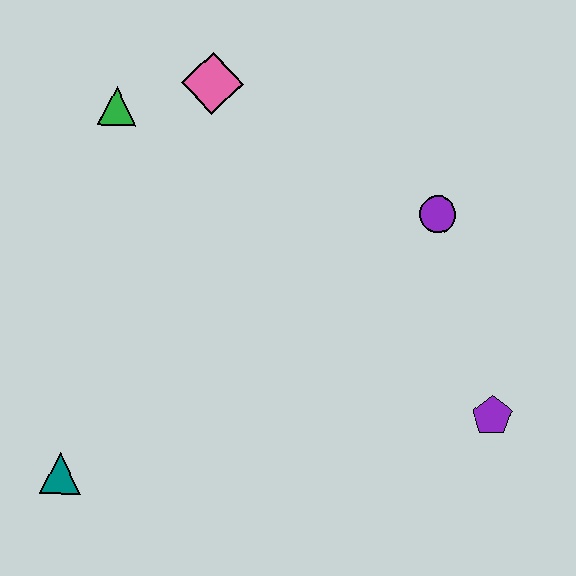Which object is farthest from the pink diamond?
The purple pentagon is farthest from the pink diamond.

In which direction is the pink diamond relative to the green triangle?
The pink diamond is to the right of the green triangle.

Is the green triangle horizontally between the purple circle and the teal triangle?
Yes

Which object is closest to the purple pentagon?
The purple circle is closest to the purple pentagon.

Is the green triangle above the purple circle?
Yes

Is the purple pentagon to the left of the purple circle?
No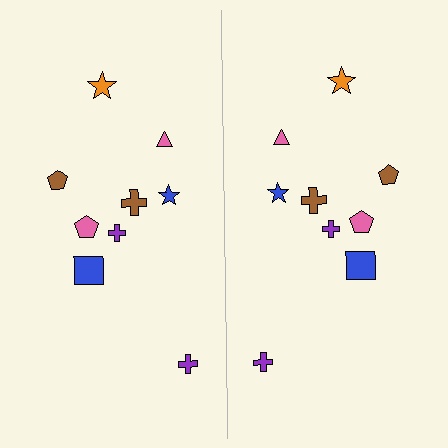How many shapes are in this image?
There are 18 shapes in this image.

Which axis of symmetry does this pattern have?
The pattern has a vertical axis of symmetry running through the center of the image.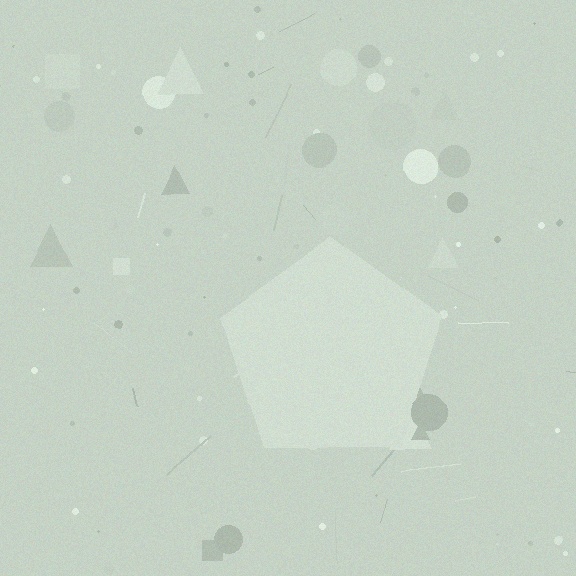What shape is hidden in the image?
A pentagon is hidden in the image.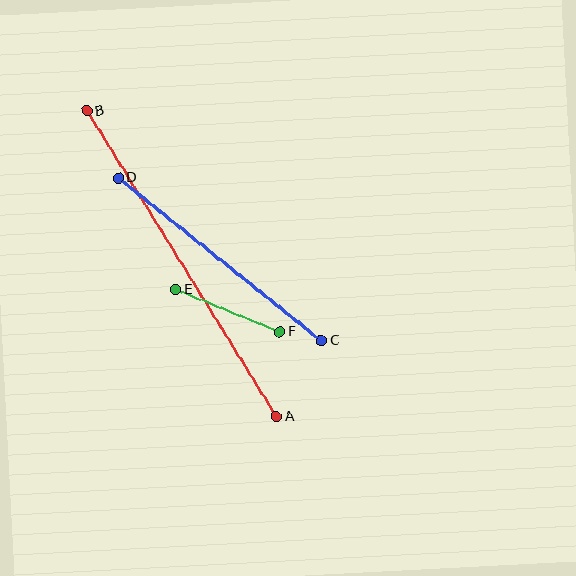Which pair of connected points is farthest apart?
Points A and B are farthest apart.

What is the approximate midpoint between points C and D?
The midpoint is at approximately (220, 259) pixels.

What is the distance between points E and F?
The distance is approximately 113 pixels.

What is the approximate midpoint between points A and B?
The midpoint is at approximately (182, 264) pixels.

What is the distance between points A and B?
The distance is approximately 359 pixels.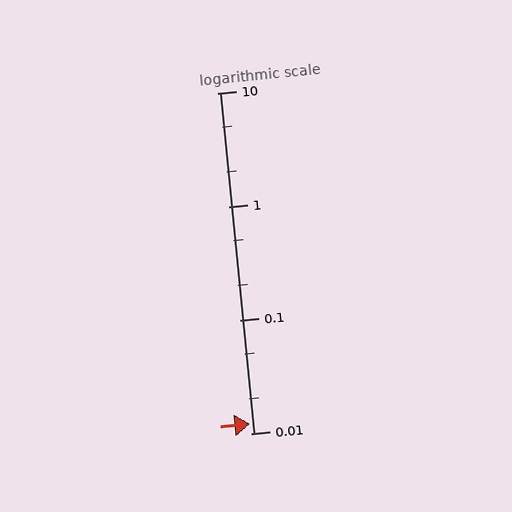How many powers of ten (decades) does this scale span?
The scale spans 3 decades, from 0.01 to 10.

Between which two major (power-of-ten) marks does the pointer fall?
The pointer is between 0.01 and 0.1.